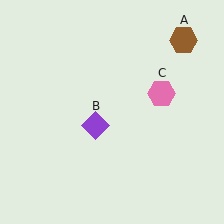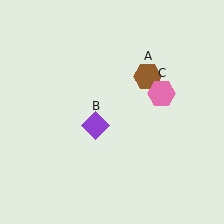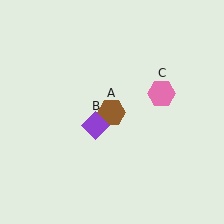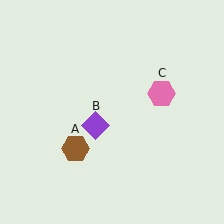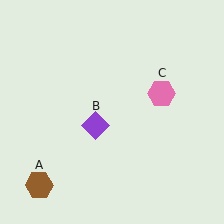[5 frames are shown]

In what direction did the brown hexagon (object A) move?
The brown hexagon (object A) moved down and to the left.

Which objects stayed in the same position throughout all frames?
Purple diamond (object B) and pink hexagon (object C) remained stationary.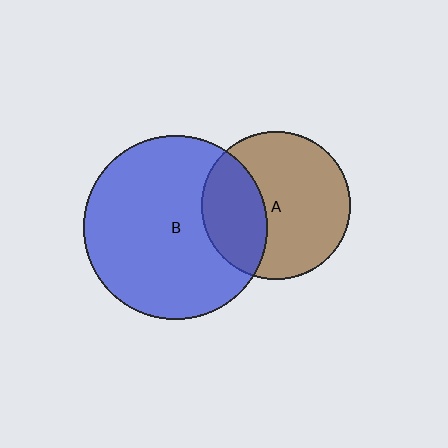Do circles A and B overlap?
Yes.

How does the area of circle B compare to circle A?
Approximately 1.5 times.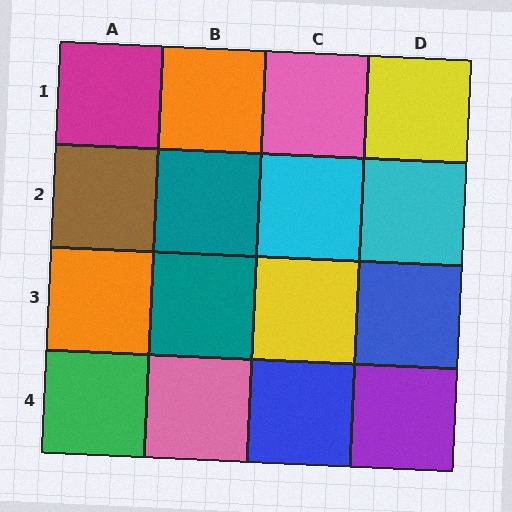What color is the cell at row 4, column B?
Pink.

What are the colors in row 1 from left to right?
Magenta, orange, pink, yellow.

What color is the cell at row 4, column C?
Blue.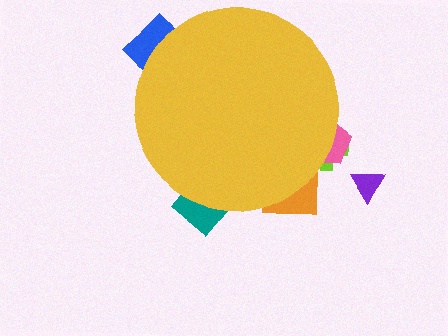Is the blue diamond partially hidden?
Yes, the blue diamond is partially hidden behind the yellow circle.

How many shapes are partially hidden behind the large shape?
5 shapes are partially hidden.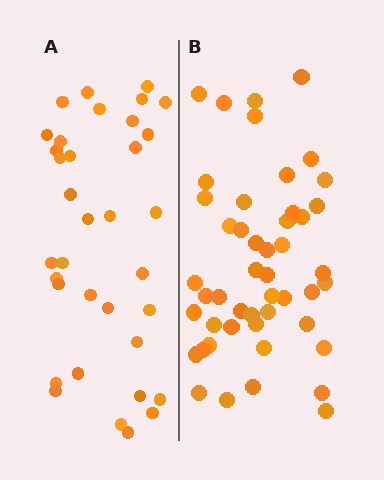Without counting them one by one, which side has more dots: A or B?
Region B (the right region) has more dots.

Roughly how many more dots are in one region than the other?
Region B has approximately 15 more dots than region A.